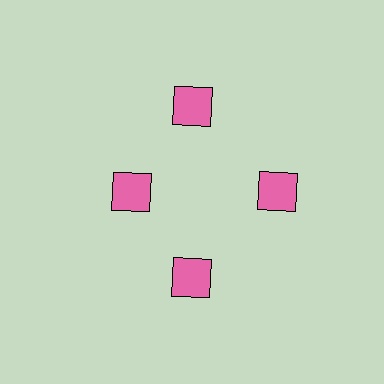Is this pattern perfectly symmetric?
No. The 4 pink squares are arranged in a ring, but one element near the 9 o'clock position is pulled inward toward the center, breaking the 4-fold rotational symmetry.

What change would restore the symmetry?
The symmetry would be restored by moving it outward, back onto the ring so that all 4 squares sit at equal angles and equal distance from the center.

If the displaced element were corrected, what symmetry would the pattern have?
It would have 4-fold rotational symmetry — the pattern would map onto itself every 90 degrees.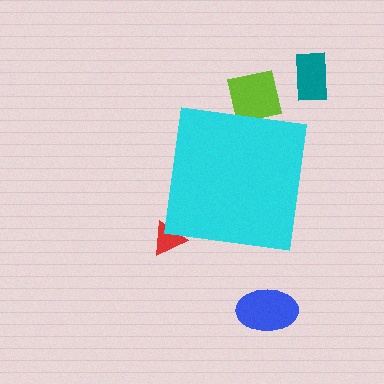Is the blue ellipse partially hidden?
No, the blue ellipse is fully visible.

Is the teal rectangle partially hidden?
No, the teal rectangle is fully visible.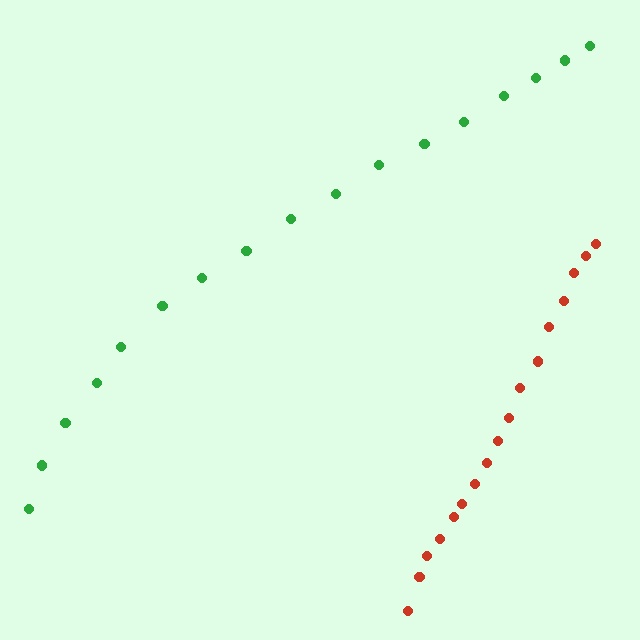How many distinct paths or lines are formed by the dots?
There are 2 distinct paths.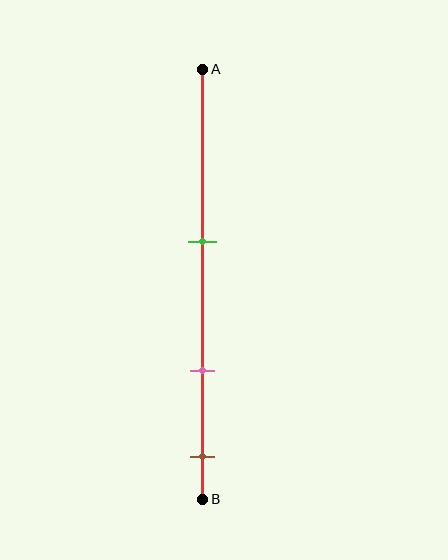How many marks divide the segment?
There are 3 marks dividing the segment.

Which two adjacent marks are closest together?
The pink and brown marks are the closest adjacent pair.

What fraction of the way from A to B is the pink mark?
The pink mark is approximately 70% (0.7) of the way from A to B.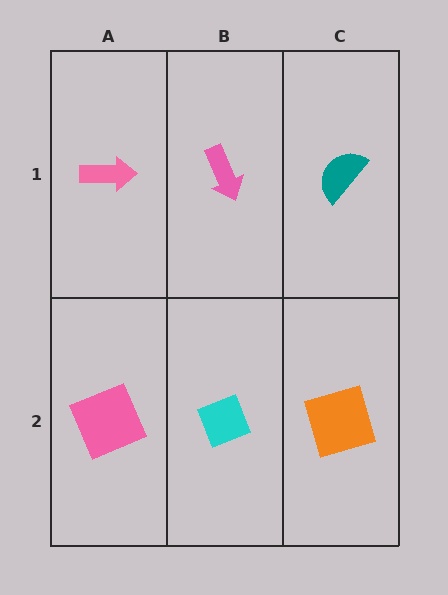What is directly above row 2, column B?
A pink arrow.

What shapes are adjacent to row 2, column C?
A teal semicircle (row 1, column C), a cyan diamond (row 2, column B).